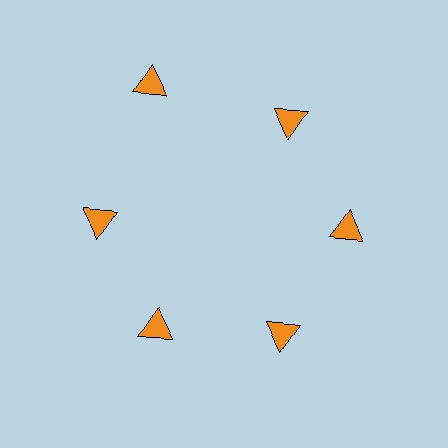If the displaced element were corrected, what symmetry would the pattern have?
It would have 6-fold rotational symmetry — the pattern would map onto itself every 60 degrees.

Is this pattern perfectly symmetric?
No. The 6 orange triangles are arranged in a ring, but one element near the 11 o'clock position is pushed outward from the center, breaking the 6-fold rotational symmetry.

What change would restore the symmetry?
The symmetry would be restored by moving it inward, back onto the ring so that all 6 triangles sit at equal angles and equal distance from the center.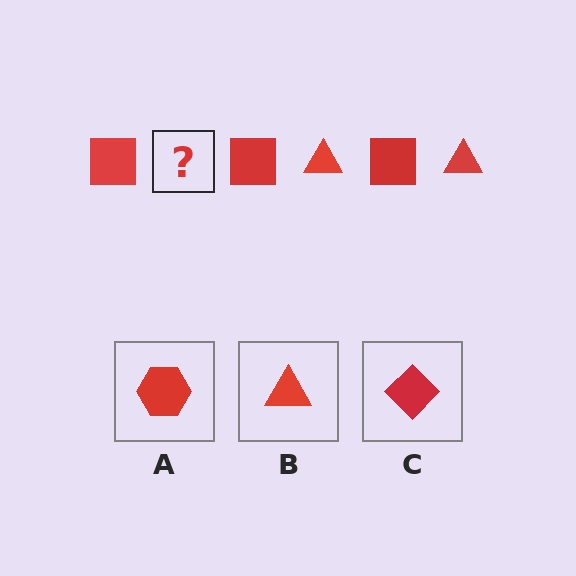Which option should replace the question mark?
Option B.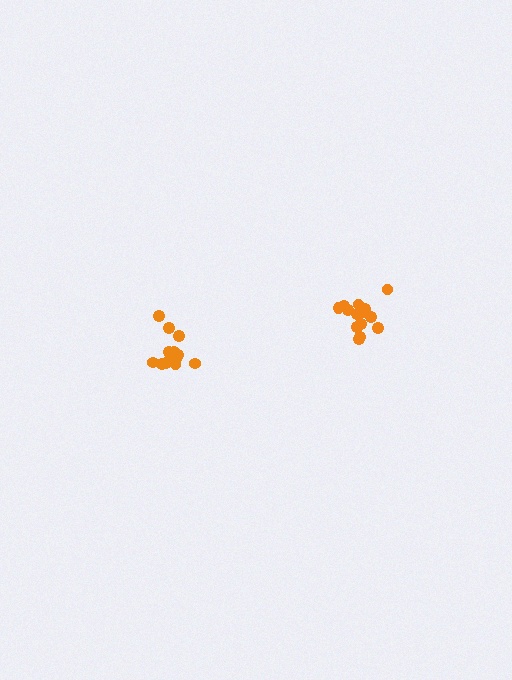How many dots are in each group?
Group 1: 13 dots, Group 2: 14 dots (27 total).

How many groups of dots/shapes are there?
There are 2 groups.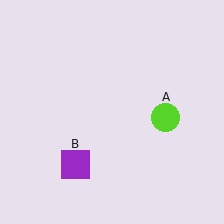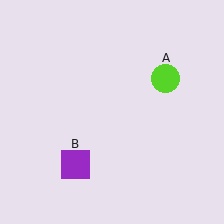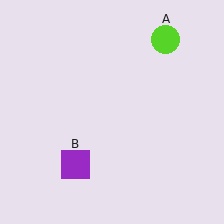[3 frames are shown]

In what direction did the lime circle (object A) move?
The lime circle (object A) moved up.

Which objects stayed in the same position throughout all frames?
Purple square (object B) remained stationary.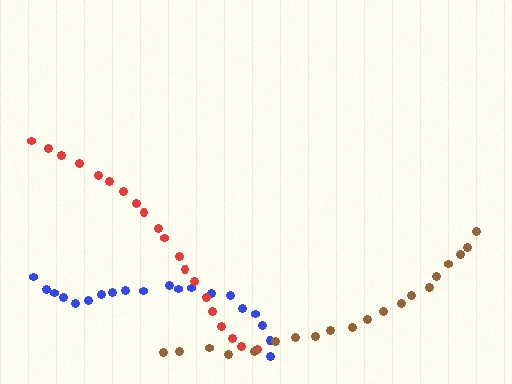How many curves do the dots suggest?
There are 3 distinct paths.